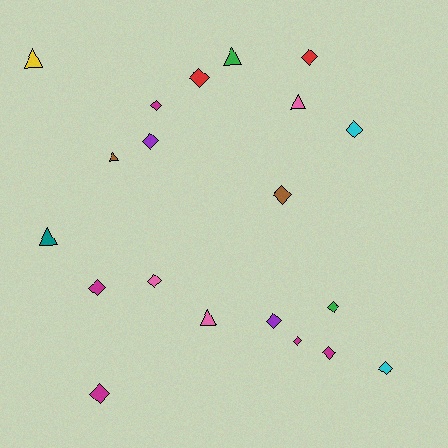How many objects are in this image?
There are 20 objects.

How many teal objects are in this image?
There is 1 teal object.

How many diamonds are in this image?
There are 14 diamonds.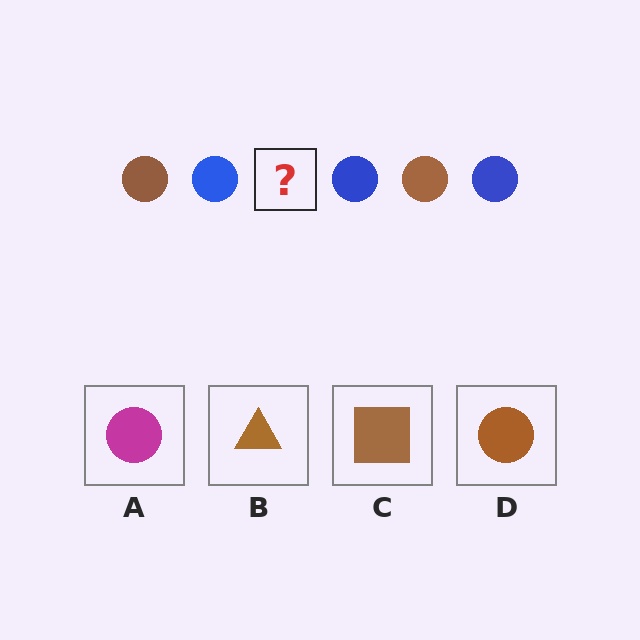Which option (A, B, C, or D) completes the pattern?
D.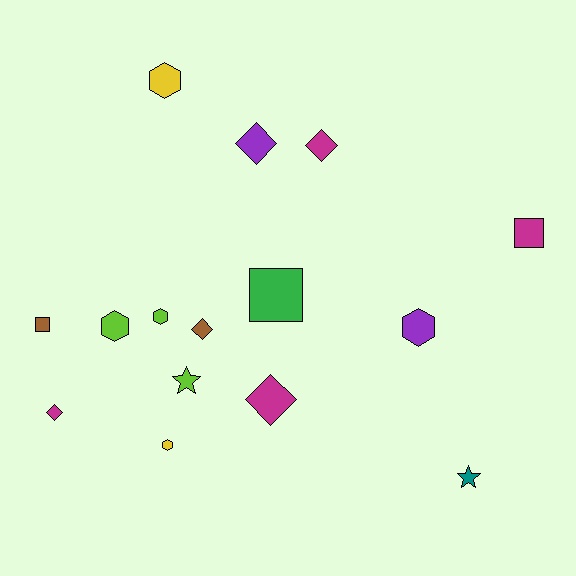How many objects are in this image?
There are 15 objects.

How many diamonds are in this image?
There are 5 diamonds.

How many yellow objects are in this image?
There are 2 yellow objects.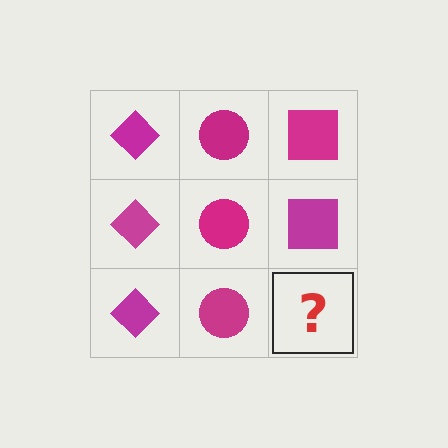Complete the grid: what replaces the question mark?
The question mark should be replaced with a magenta square.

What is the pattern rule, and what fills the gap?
The rule is that each column has a consistent shape. The gap should be filled with a magenta square.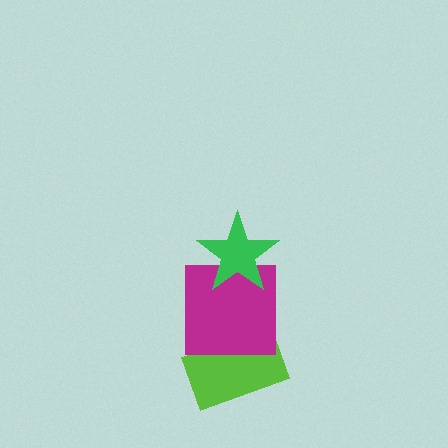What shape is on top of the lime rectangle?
The magenta square is on top of the lime rectangle.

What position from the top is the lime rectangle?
The lime rectangle is 3rd from the top.